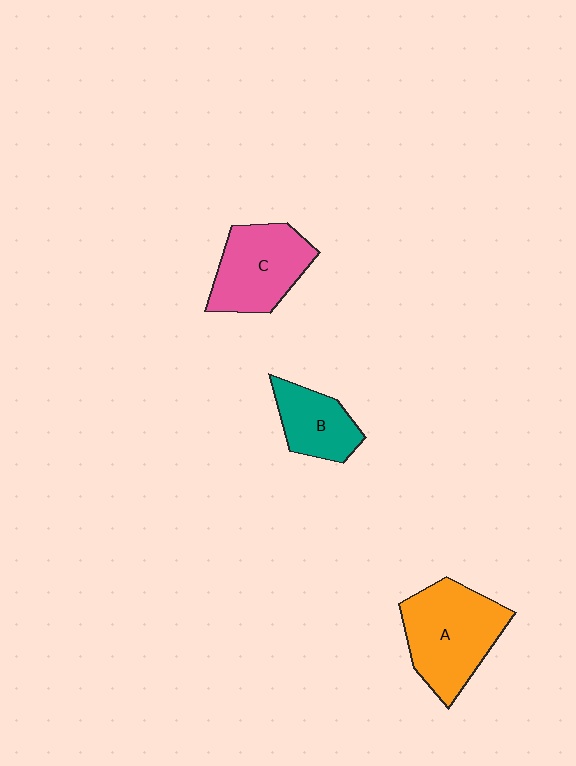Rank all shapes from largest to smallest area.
From largest to smallest: A (orange), C (pink), B (teal).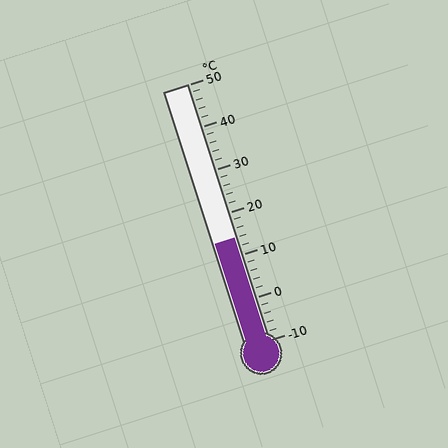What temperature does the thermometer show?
The thermometer shows approximately 14°C.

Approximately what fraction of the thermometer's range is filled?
The thermometer is filled to approximately 40% of its range.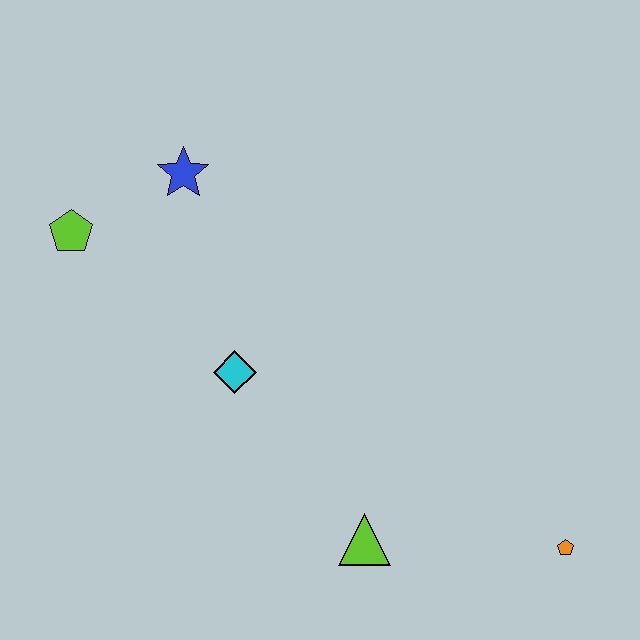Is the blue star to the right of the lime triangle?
No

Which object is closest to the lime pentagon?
The blue star is closest to the lime pentagon.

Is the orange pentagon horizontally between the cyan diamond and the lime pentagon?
No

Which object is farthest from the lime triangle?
The lime pentagon is farthest from the lime triangle.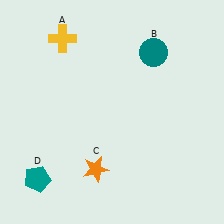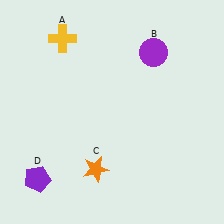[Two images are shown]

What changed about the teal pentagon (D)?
In Image 1, D is teal. In Image 2, it changed to purple.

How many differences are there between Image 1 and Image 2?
There are 2 differences between the two images.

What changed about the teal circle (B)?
In Image 1, B is teal. In Image 2, it changed to purple.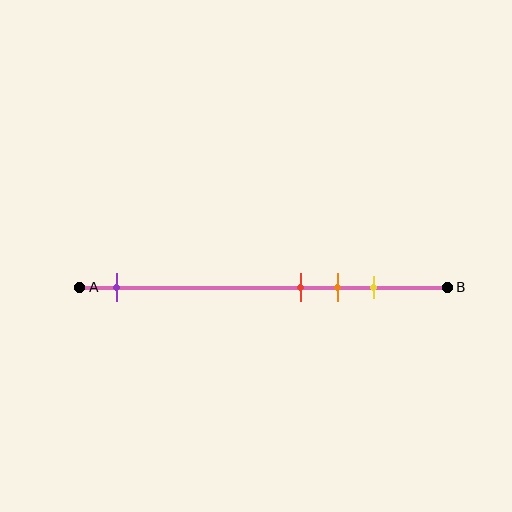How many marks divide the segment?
There are 4 marks dividing the segment.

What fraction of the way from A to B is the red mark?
The red mark is approximately 60% (0.6) of the way from A to B.